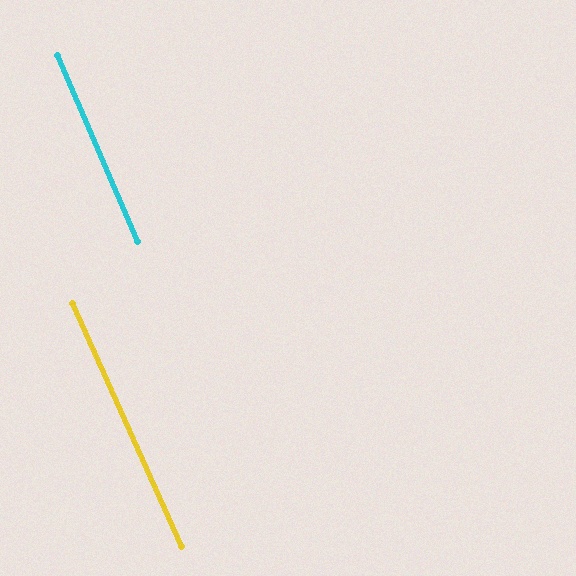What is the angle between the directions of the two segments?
Approximately 1 degree.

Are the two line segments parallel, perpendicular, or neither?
Parallel — their directions differ by only 1.1°.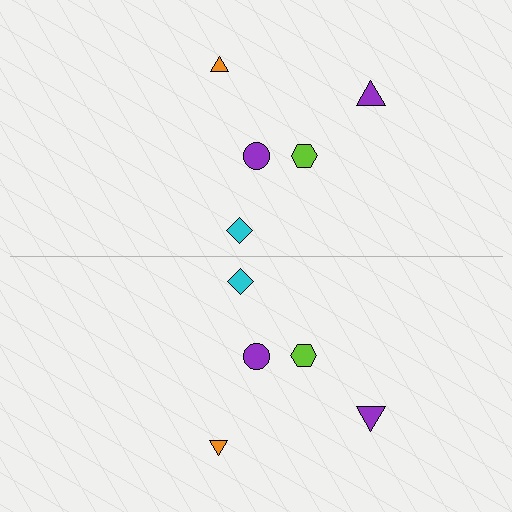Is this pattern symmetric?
Yes, this pattern has bilateral (reflection) symmetry.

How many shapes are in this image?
There are 10 shapes in this image.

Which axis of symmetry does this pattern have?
The pattern has a horizontal axis of symmetry running through the center of the image.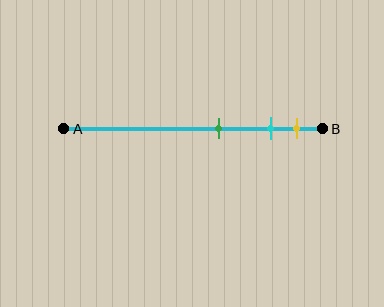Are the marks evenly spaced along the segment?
No, the marks are not evenly spaced.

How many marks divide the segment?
There are 3 marks dividing the segment.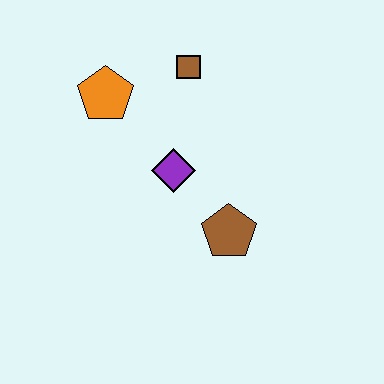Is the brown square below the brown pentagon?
No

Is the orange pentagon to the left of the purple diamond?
Yes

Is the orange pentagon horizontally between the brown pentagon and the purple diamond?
No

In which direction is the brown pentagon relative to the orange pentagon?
The brown pentagon is below the orange pentagon.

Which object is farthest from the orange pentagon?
The brown pentagon is farthest from the orange pentagon.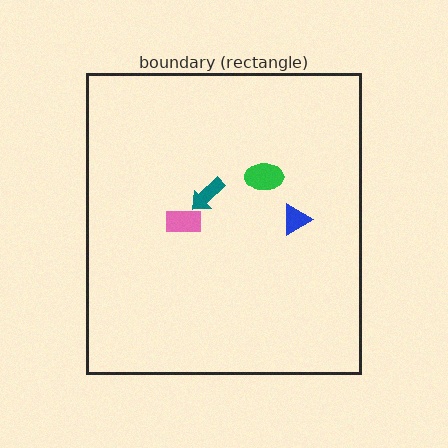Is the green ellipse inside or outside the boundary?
Inside.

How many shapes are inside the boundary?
4 inside, 0 outside.